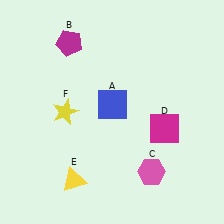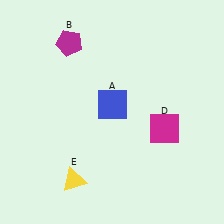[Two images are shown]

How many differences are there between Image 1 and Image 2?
There are 2 differences between the two images.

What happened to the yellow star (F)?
The yellow star (F) was removed in Image 2. It was in the top-left area of Image 1.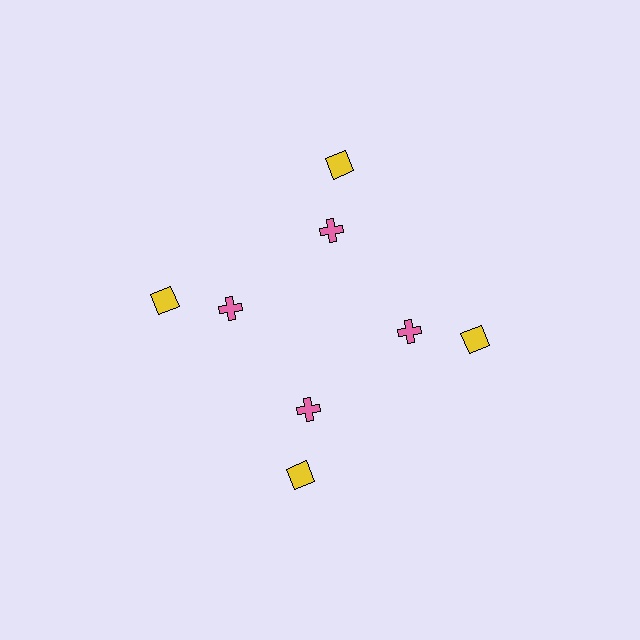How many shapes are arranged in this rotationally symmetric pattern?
There are 8 shapes, arranged in 4 groups of 2.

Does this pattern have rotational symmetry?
Yes, this pattern has 4-fold rotational symmetry. It looks the same after rotating 90 degrees around the center.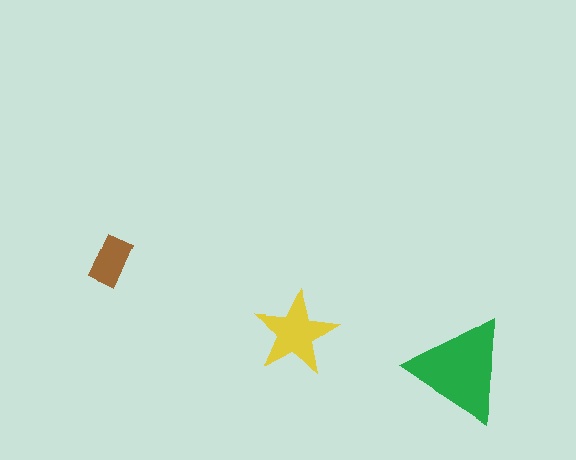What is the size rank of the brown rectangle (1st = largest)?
3rd.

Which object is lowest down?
The green triangle is bottommost.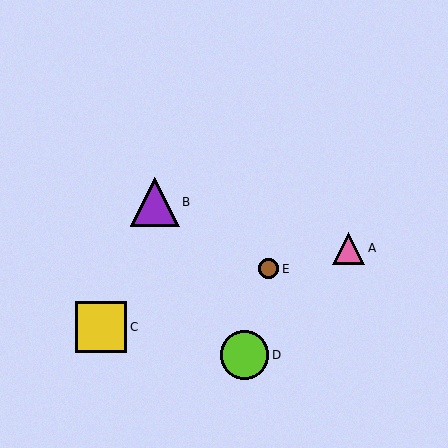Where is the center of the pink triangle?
The center of the pink triangle is at (348, 248).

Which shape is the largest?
The yellow square (labeled C) is the largest.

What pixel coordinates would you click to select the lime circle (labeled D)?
Click at (244, 355) to select the lime circle D.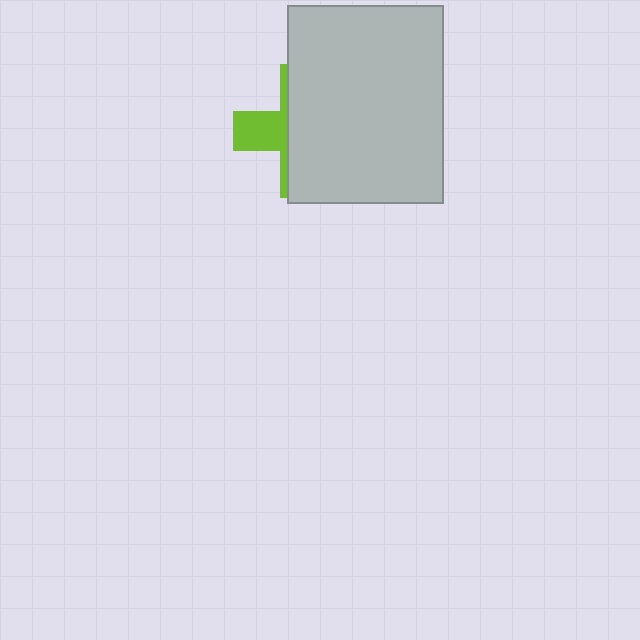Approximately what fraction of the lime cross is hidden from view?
Roughly 69% of the lime cross is hidden behind the light gray rectangle.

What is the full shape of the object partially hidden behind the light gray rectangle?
The partially hidden object is a lime cross.